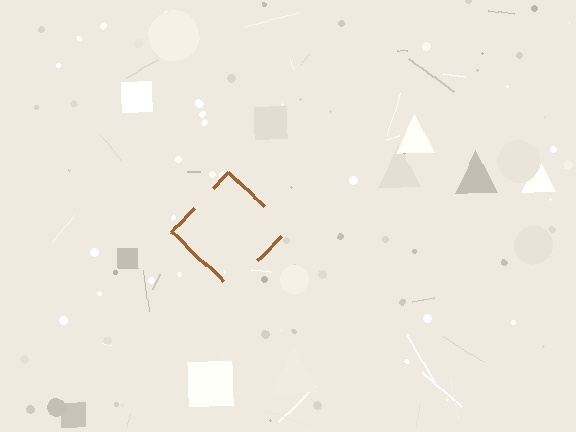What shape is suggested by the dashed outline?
The dashed outline suggests a diamond.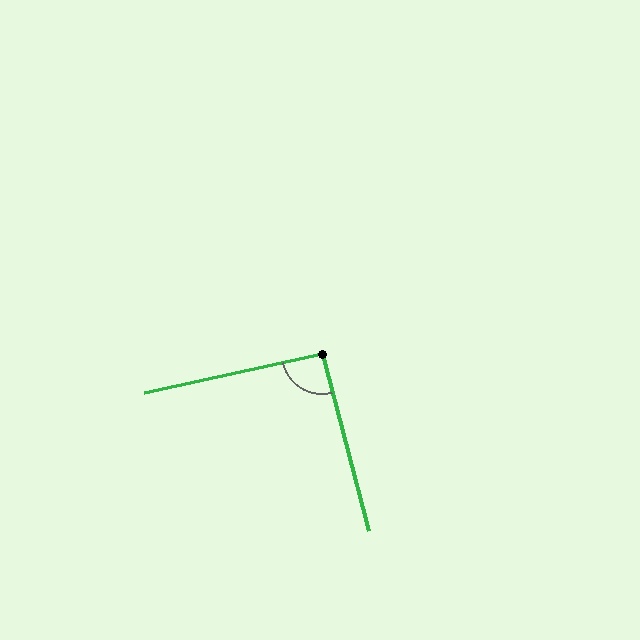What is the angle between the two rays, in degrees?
Approximately 92 degrees.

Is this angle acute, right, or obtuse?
It is approximately a right angle.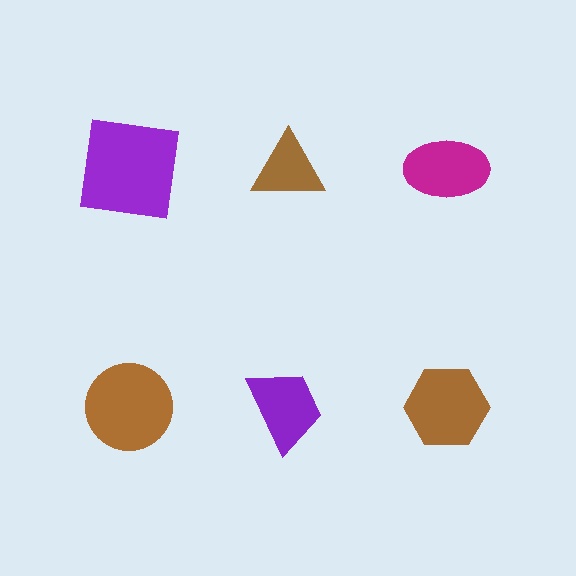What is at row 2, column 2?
A purple trapezoid.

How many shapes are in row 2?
3 shapes.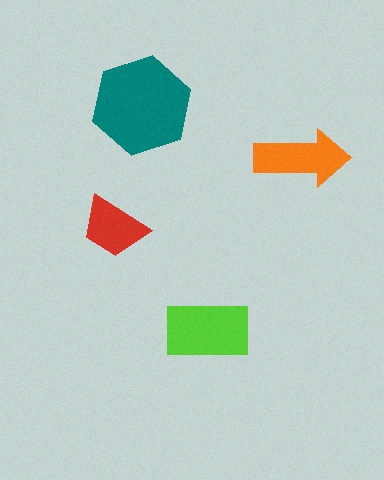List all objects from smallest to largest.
The red trapezoid, the orange arrow, the lime rectangle, the teal hexagon.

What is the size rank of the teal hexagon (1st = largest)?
1st.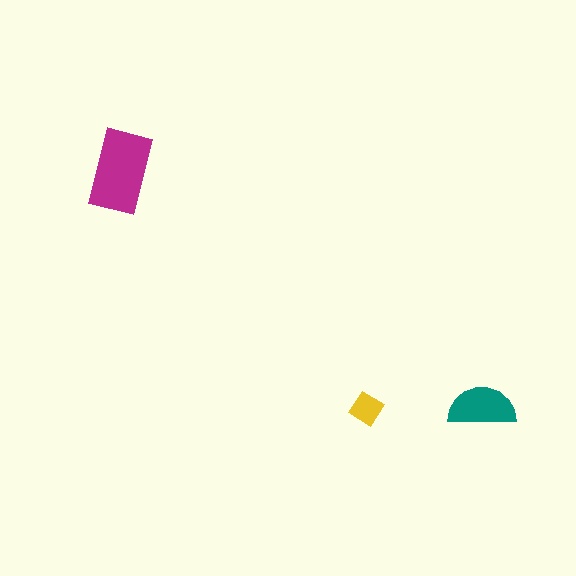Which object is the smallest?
The yellow diamond.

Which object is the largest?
The magenta rectangle.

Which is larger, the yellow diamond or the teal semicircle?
The teal semicircle.